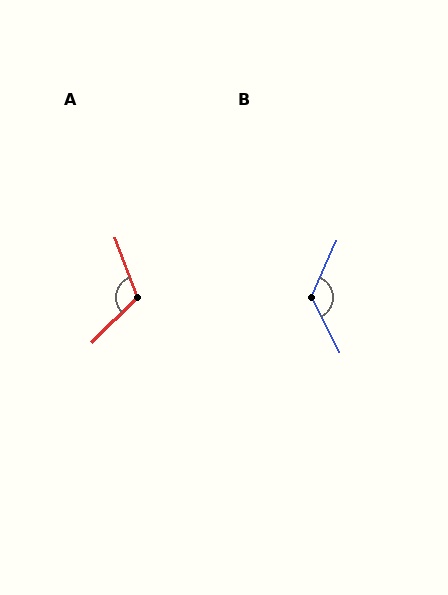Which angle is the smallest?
A, at approximately 115 degrees.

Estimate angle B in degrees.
Approximately 129 degrees.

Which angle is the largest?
B, at approximately 129 degrees.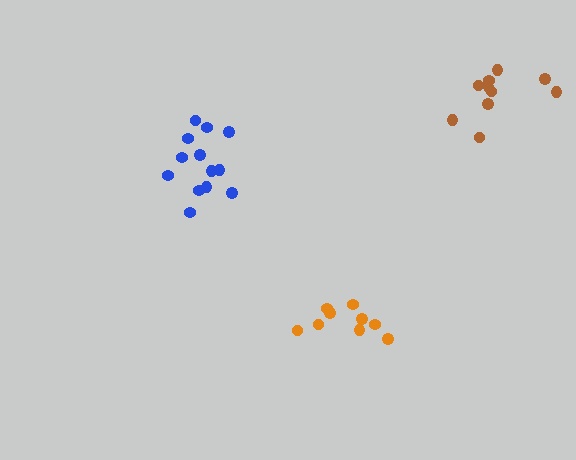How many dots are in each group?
Group 1: 13 dots, Group 2: 9 dots, Group 3: 10 dots (32 total).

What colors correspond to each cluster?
The clusters are colored: blue, orange, brown.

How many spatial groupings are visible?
There are 3 spatial groupings.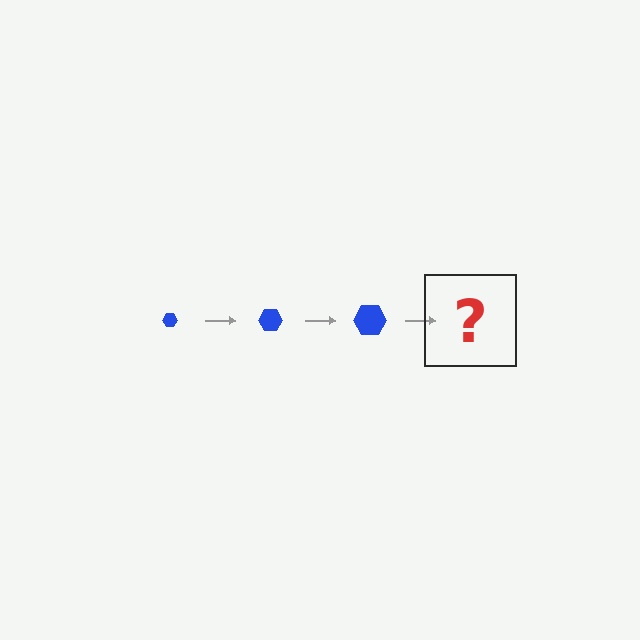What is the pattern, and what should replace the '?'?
The pattern is that the hexagon gets progressively larger each step. The '?' should be a blue hexagon, larger than the previous one.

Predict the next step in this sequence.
The next step is a blue hexagon, larger than the previous one.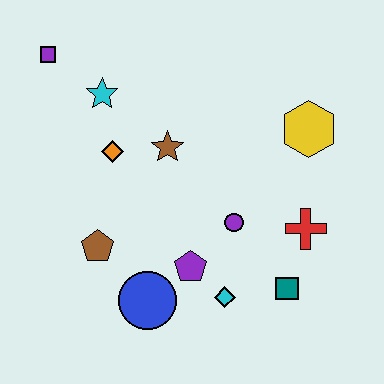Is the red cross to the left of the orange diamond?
No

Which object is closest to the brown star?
The orange diamond is closest to the brown star.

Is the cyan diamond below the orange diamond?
Yes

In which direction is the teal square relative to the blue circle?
The teal square is to the right of the blue circle.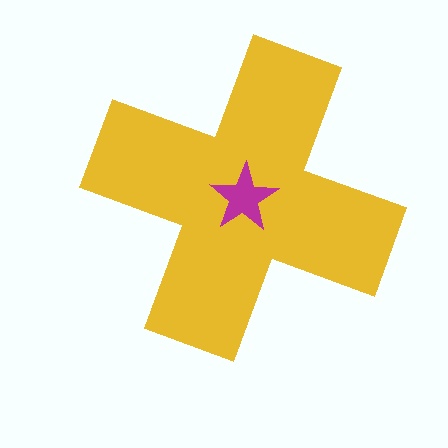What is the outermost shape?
The yellow cross.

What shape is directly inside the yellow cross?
The magenta star.